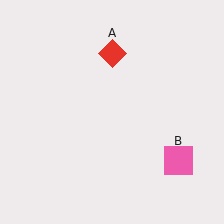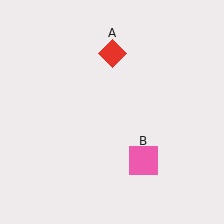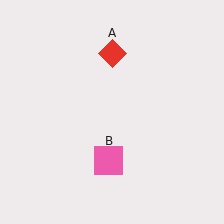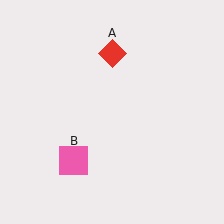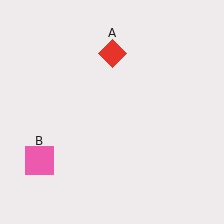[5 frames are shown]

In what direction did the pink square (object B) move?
The pink square (object B) moved left.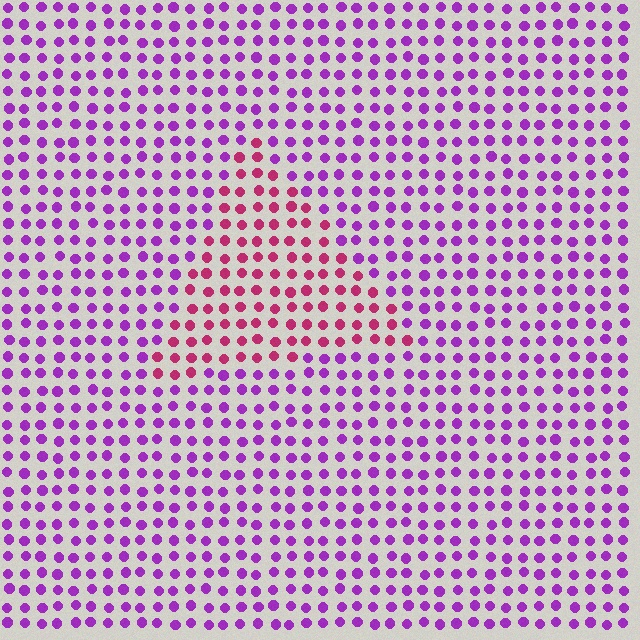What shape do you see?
I see a triangle.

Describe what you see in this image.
The image is filled with small purple elements in a uniform arrangement. A triangle-shaped region is visible where the elements are tinted to a slightly different hue, forming a subtle color boundary.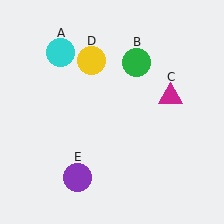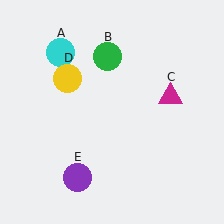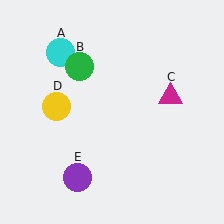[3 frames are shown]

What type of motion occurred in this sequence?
The green circle (object B), yellow circle (object D) rotated counterclockwise around the center of the scene.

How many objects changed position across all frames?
2 objects changed position: green circle (object B), yellow circle (object D).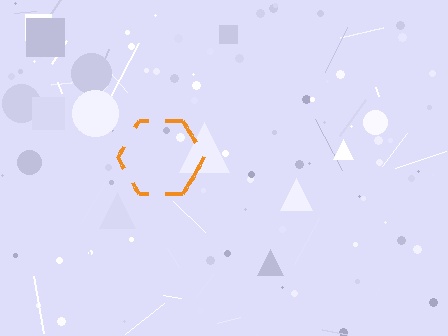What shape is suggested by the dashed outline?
The dashed outline suggests a hexagon.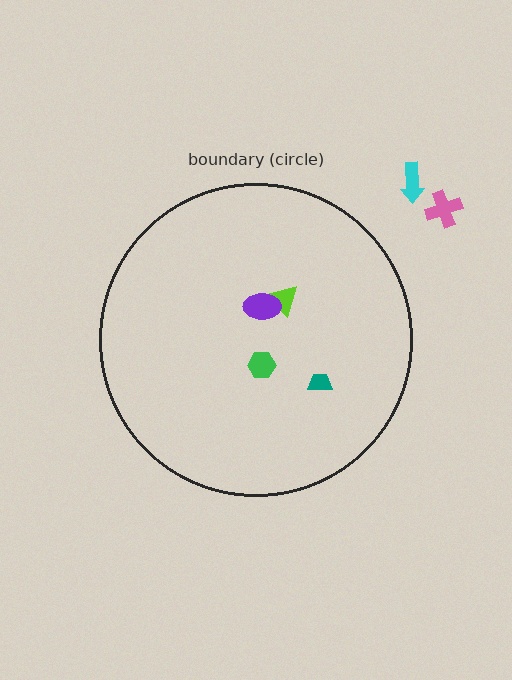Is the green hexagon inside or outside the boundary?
Inside.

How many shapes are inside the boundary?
4 inside, 2 outside.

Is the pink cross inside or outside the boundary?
Outside.